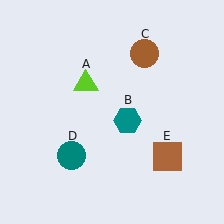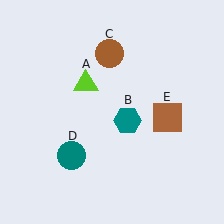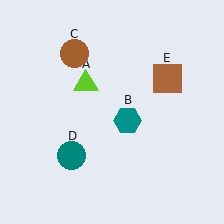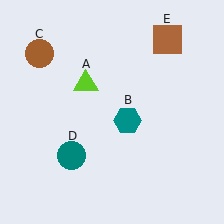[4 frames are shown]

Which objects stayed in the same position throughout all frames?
Lime triangle (object A) and teal hexagon (object B) and teal circle (object D) remained stationary.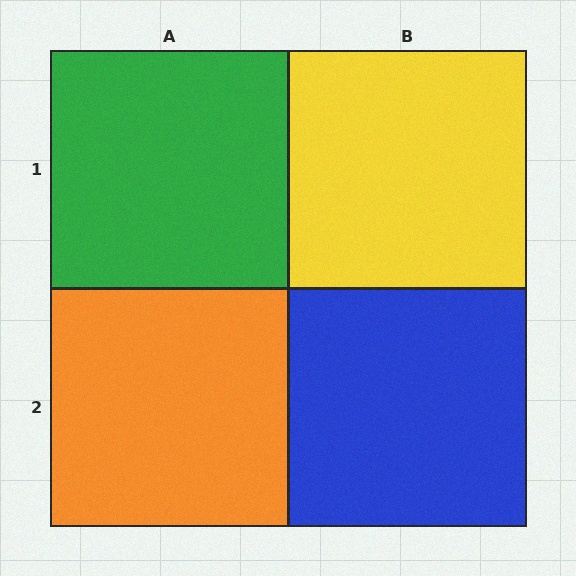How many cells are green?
1 cell is green.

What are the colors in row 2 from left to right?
Orange, blue.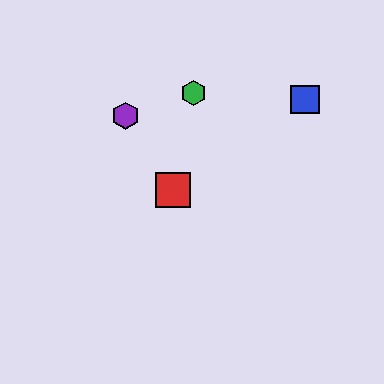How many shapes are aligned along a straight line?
3 shapes (the red square, the yellow hexagon, the purple hexagon) are aligned along a straight line.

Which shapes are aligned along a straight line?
The red square, the yellow hexagon, the purple hexagon are aligned along a straight line.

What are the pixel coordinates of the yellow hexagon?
The yellow hexagon is at (125, 116).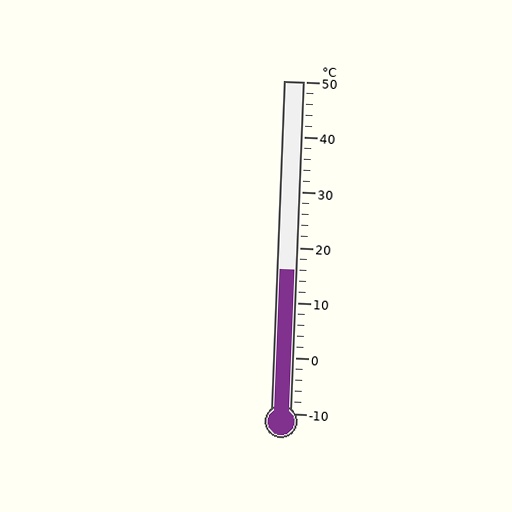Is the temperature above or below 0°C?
The temperature is above 0°C.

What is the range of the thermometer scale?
The thermometer scale ranges from -10°C to 50°C.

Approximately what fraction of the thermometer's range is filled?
The thermometer is filled to approximately 45% of its range.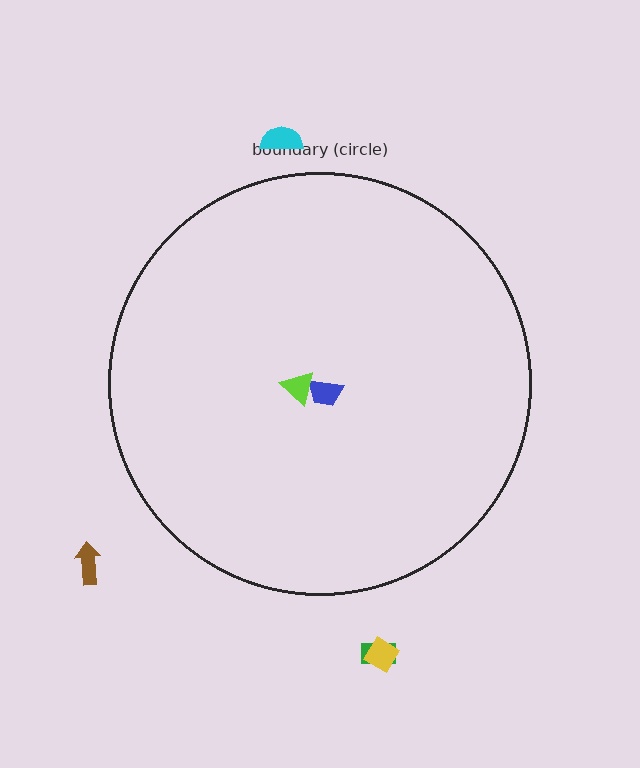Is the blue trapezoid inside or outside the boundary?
Inside.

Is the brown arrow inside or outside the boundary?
Outside.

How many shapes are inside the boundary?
2 inside, 4 outside.